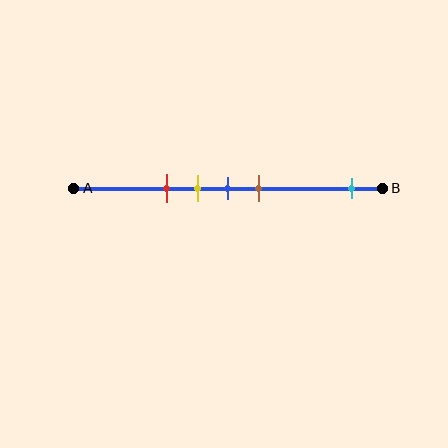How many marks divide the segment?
There are 5 marks dividing the segment.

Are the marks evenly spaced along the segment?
No, the marks are not evenly spaced.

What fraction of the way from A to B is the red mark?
The red mark is approximately 30% (0.3) of the way from A to B.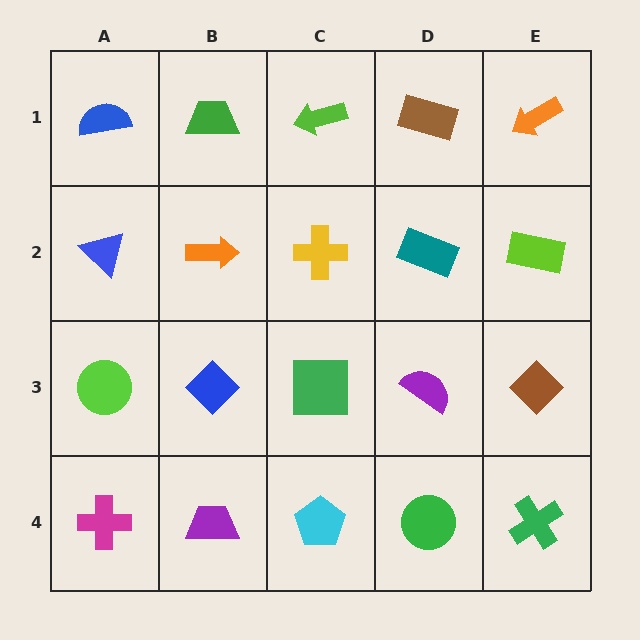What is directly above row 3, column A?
A blue triangle.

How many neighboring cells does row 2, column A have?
3.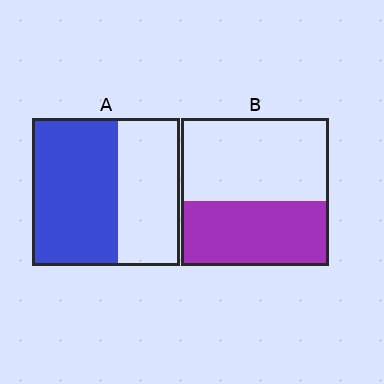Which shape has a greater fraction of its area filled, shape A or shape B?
Shape A.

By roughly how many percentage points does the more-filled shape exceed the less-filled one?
By roughly 15 percentage points (A over B).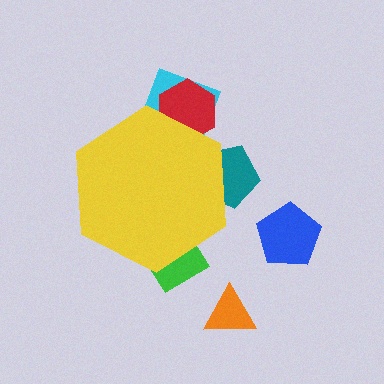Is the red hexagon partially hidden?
Yes, the red hexagon is partially hidden behind the yellow hexagon.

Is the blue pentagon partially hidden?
No, the blue pentagon is fully visible.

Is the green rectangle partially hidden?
Yes, the green rectangle is partially hidden behind the yellow hexagon.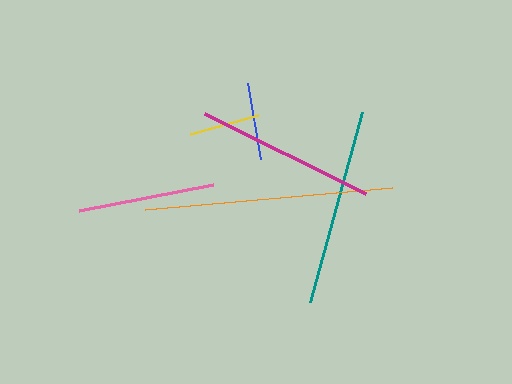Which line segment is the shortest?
The yellow line is the shortest at approximately 71 pixels.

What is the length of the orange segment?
The orange segment is approximately 248 pixels long.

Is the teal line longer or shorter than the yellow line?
The teal line is longer than the yellow line.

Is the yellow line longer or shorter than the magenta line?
The magenta line is longer than the yellow line.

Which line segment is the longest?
The orange line is the longest at approximately 248 pixels.